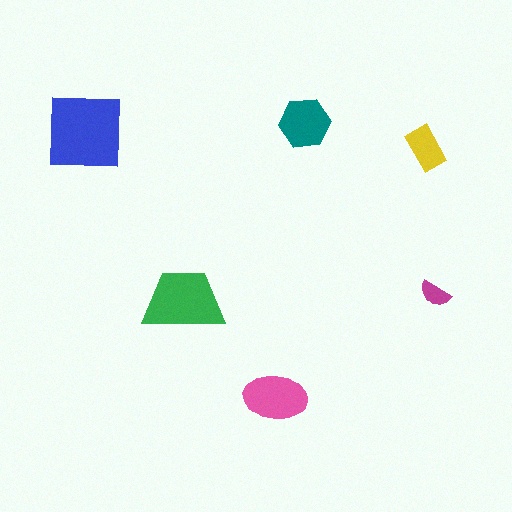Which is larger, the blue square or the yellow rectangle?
The blue square.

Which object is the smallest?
The magenta semicircle.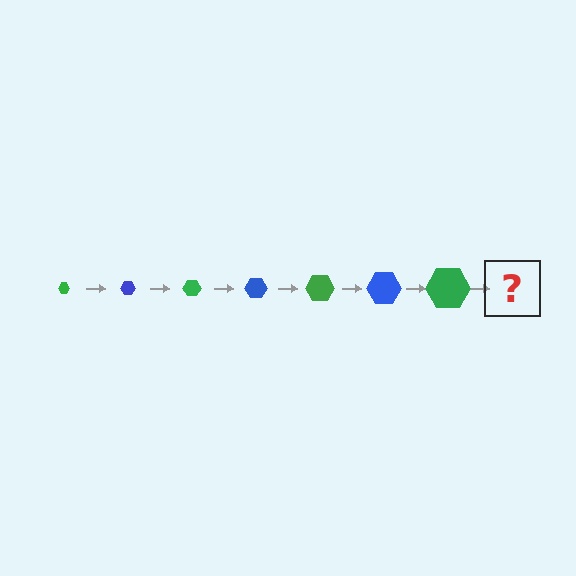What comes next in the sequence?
The next element should be a blue hexagon, larger than the previous one.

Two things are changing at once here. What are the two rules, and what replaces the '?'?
The two rules are that the hexagon grows larger each step and the color cycles through green and blue. The '?' should be a blue hexagon, larger than the previous one.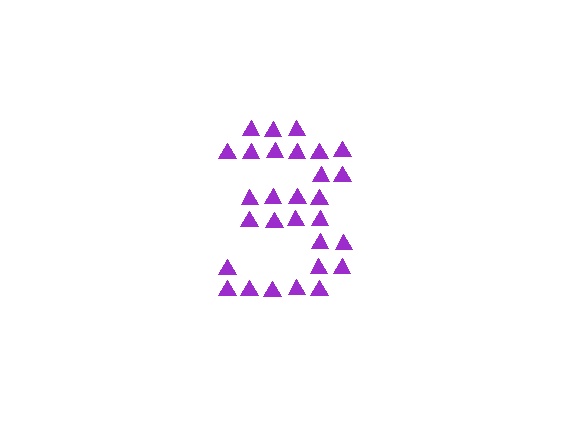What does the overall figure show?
The overall figure shows the digit 3.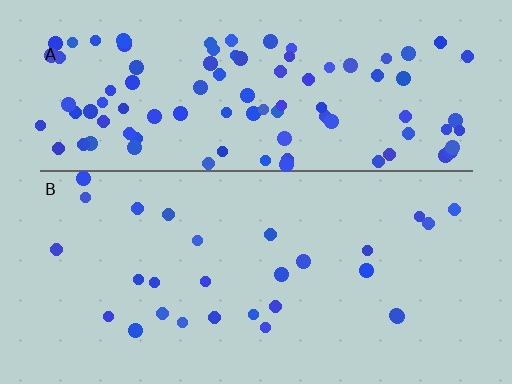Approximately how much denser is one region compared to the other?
Approximately 3.6× — region A over region B.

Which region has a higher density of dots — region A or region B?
A (the top).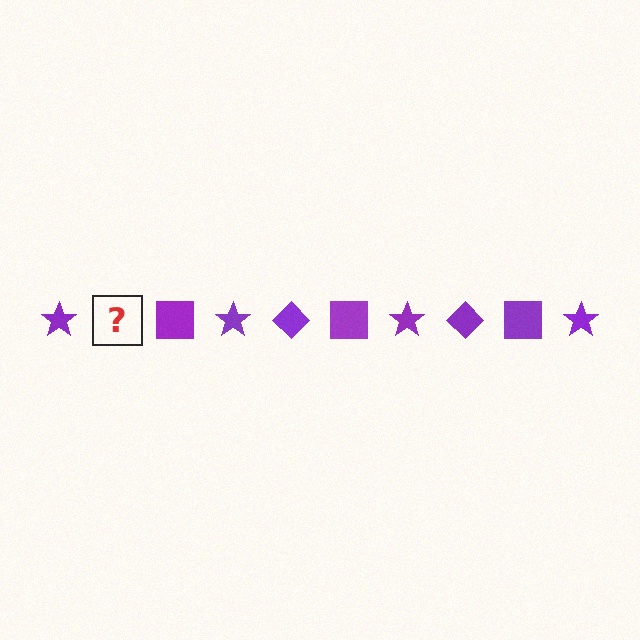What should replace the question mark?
The question mark should be replaced with a purple diamond.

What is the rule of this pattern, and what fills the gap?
The rule is that the pattern cycles through star, diamond, square shapes in purple. The gap should be filled with a purple diamond.